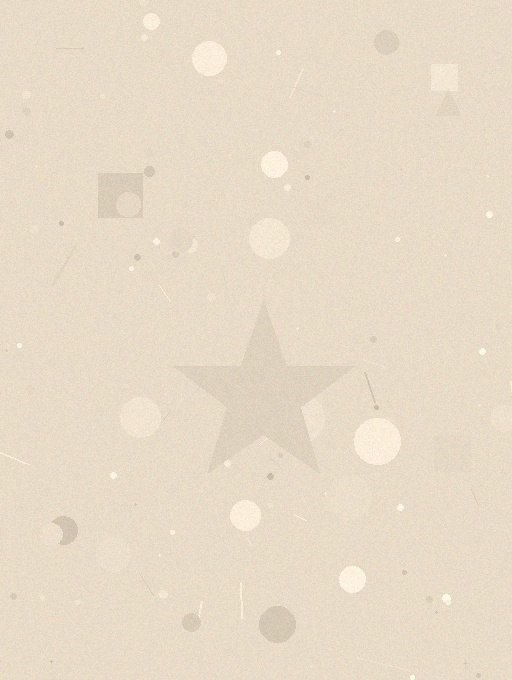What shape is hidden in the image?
A star is hidden in the image.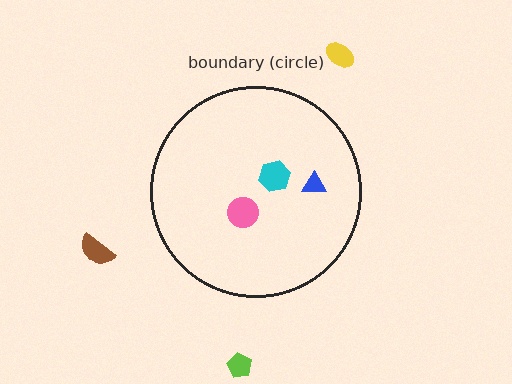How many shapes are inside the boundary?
3 inside, 3 outside.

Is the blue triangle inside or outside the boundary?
Inside.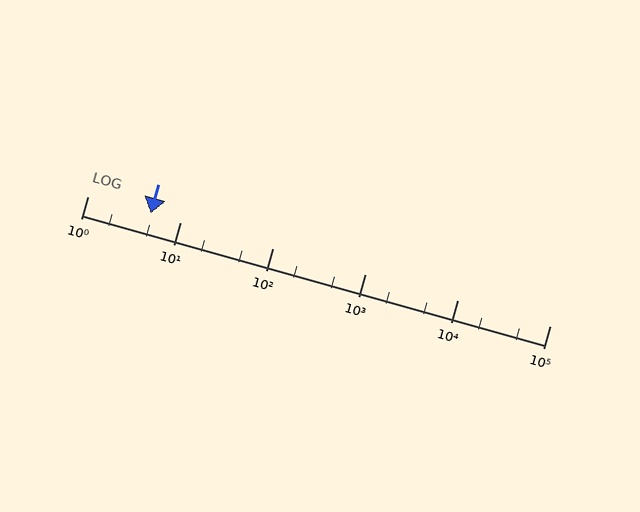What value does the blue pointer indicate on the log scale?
The pointer indicates approximately 4.8.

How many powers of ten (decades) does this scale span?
The scale spans 5 decades, from 1 to 100000.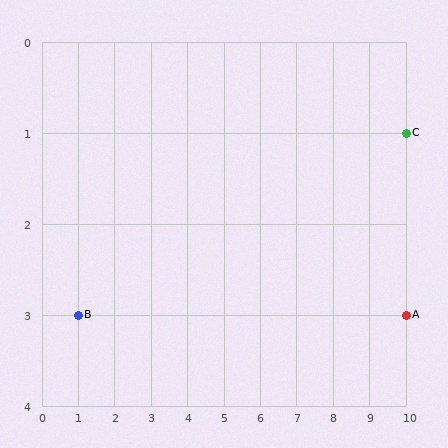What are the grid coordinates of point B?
Point B is at grid coordinates (1, 3).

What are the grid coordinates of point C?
Point C is at grid coordinates (10, 1).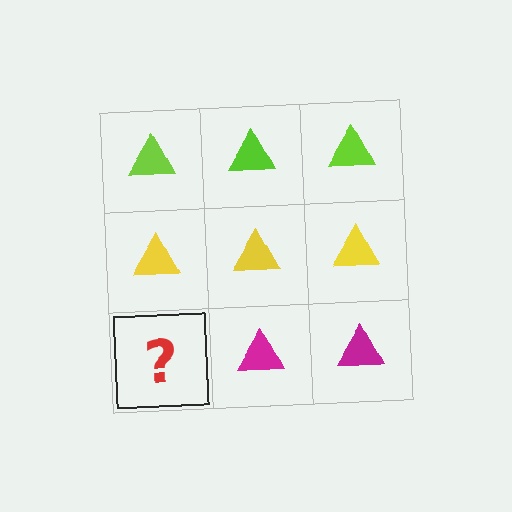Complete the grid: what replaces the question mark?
The question mark should be replaced with a magenta triangle.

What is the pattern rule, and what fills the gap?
The rule is that each row has a consistent color. The gap should be filled with a magenta triangle.